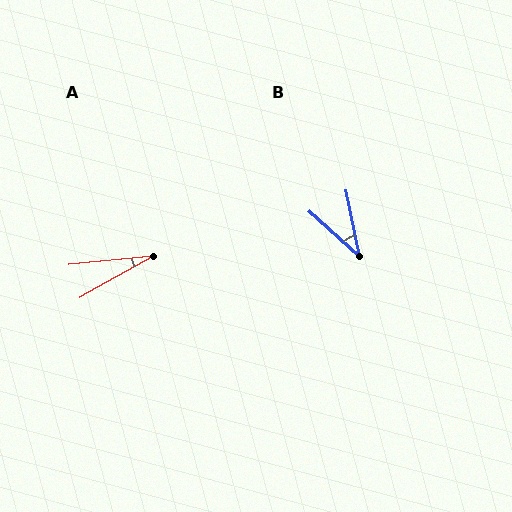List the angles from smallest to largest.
A (24°), B (37°).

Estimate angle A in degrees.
Approximately 24 degrees.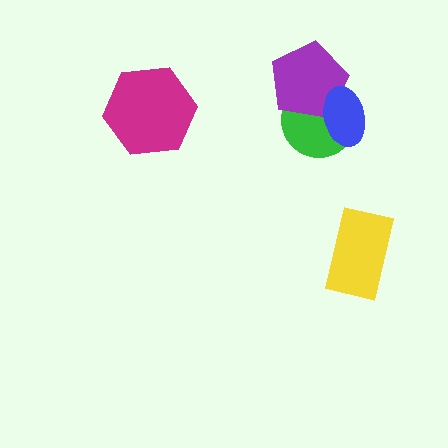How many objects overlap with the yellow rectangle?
0 objects overlap with the yellow rectangle.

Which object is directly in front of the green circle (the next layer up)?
The purple pentagon is directly in front of the green circle.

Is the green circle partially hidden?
Yes, it is partially covered by another shape.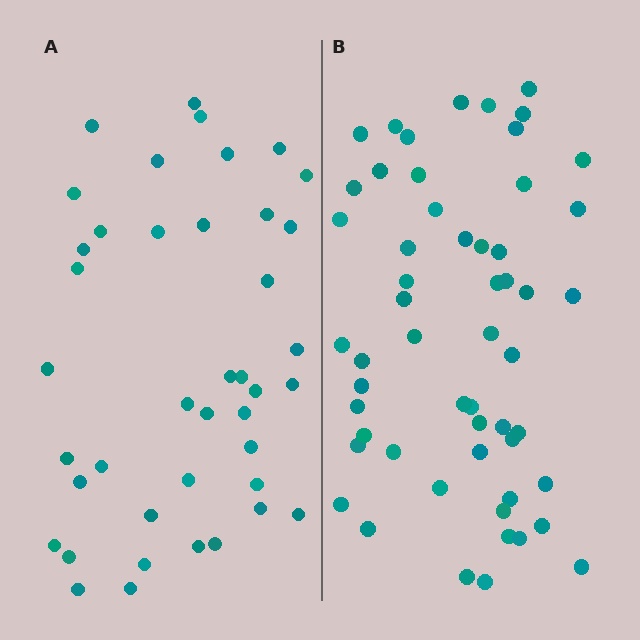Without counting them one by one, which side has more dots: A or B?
Region B (the right region) has more dots.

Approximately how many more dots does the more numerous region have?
Region B has approximately 15 more dots than region A.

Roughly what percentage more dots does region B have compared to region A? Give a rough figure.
About 35% more.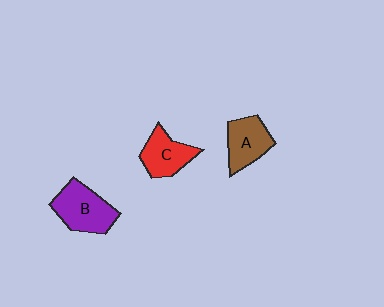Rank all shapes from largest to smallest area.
From largest to smallest: B (purple), A (brown), C (red).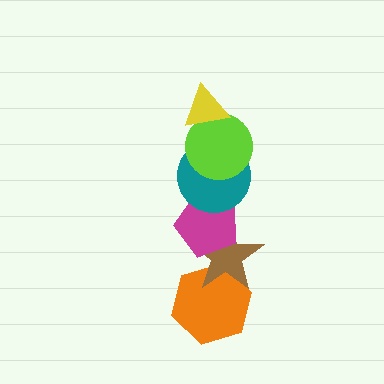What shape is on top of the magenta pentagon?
The teal circle is on top of the magenta pentagon.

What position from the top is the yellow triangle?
The yellow triangle is 1st from the top.